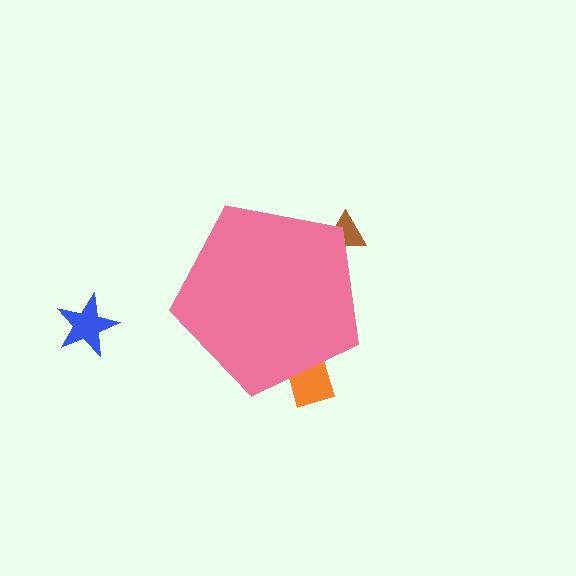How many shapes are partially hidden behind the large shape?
2 shapes are partially hidden.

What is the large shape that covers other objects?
A pink pentagon.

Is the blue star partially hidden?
No, the blue star is fully visible.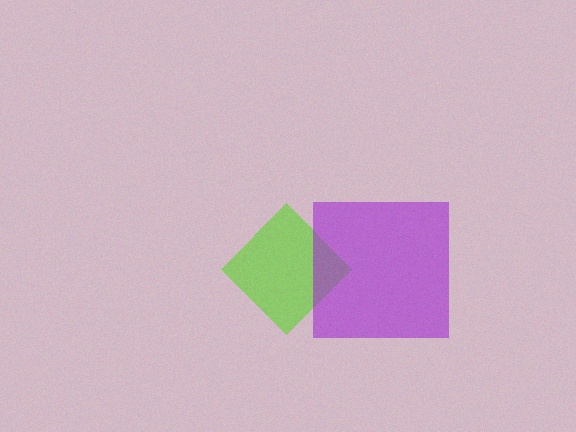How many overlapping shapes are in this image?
There are 2 overlapping shapes in the image.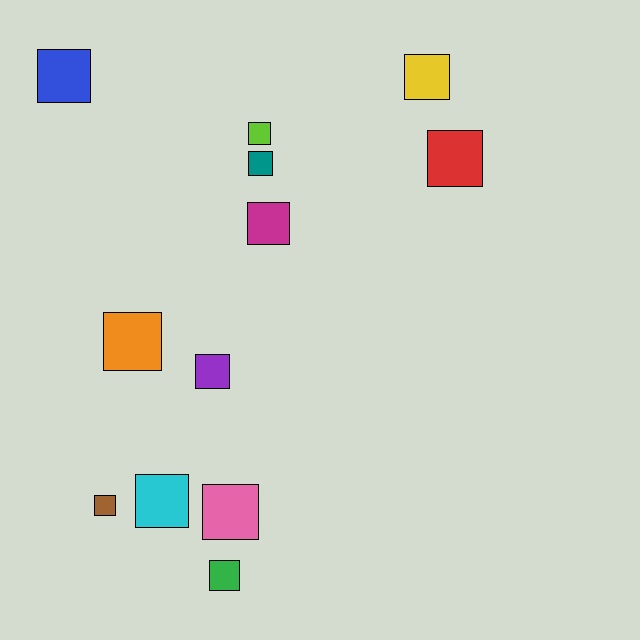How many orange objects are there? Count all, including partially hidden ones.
There is 1 orange object.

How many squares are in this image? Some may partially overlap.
There are 12 squares.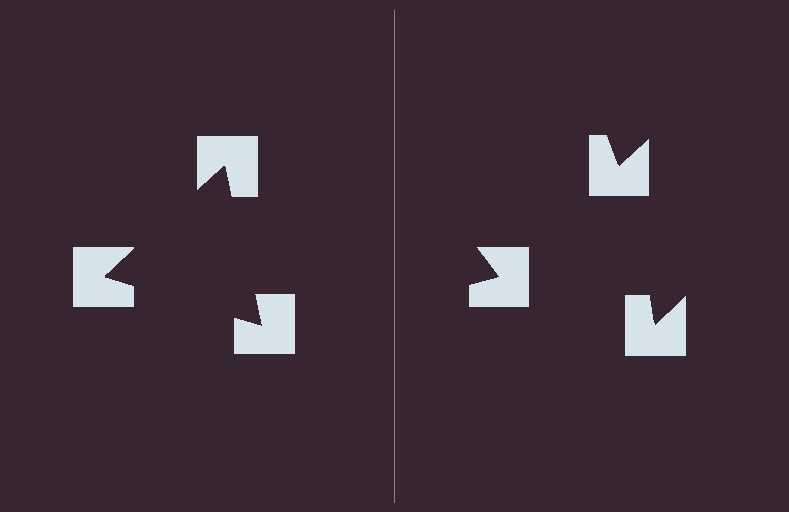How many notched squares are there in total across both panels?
6 — 3 on each side.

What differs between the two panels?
The notched squares are positioned identically on both sides; only the wedge orientations differ. On the left they align to a triangle; on the right they are misaligned.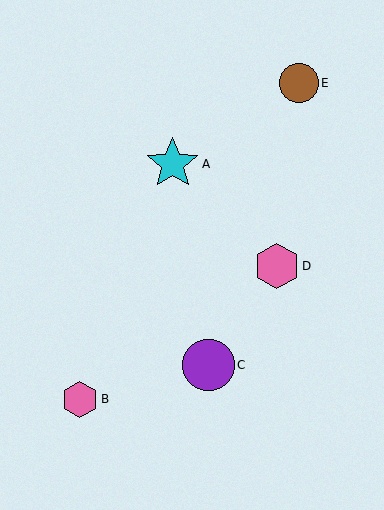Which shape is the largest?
The cyan star (labeled A) is the largest.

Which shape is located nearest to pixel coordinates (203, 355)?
The purple circle (labeled C) at (209, 365) is nearest to that location.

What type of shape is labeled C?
Shape C is a purple circle.